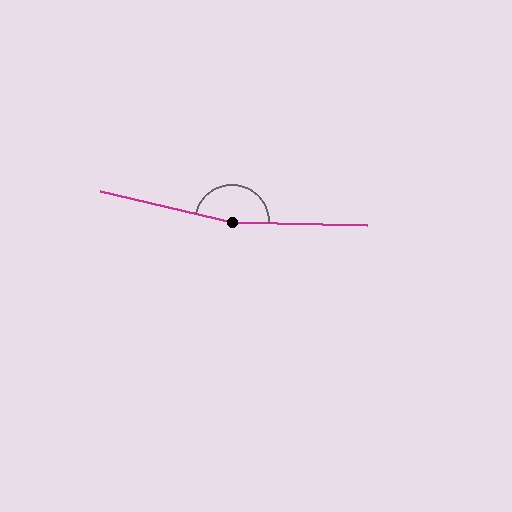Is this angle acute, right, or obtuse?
It is obtuse.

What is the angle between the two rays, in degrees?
Approximately 168 degrees.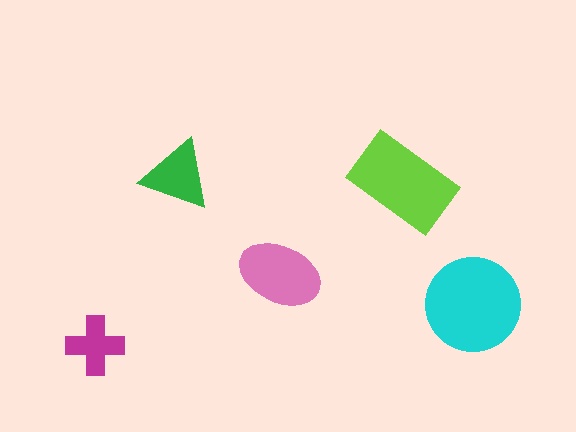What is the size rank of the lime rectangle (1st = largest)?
2nd.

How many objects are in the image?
There are 5 objects in the image.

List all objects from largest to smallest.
The cyan circle, the lime rectangle, the pink ellipse, the green triangle, the magenta cross.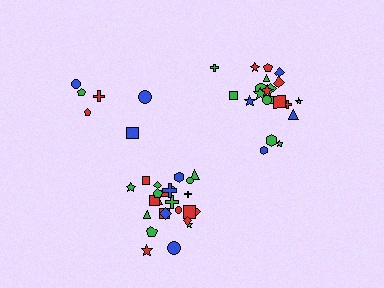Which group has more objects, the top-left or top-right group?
The top-right group.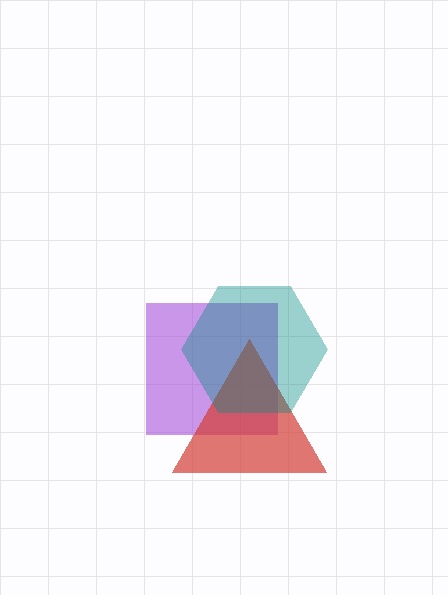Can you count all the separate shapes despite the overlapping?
Yes, there are 3 separate shapes.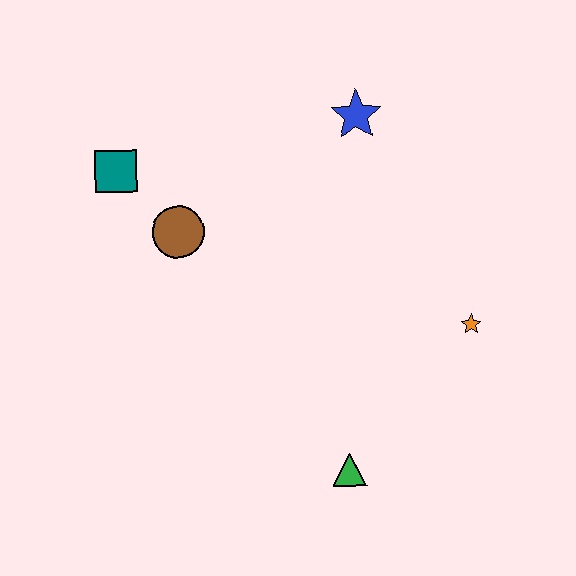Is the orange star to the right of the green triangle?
Yes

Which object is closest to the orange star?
The green triangle is closest to the orange star.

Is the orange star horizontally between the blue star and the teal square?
No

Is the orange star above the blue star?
No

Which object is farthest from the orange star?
The teal square is farthest from the orange star.